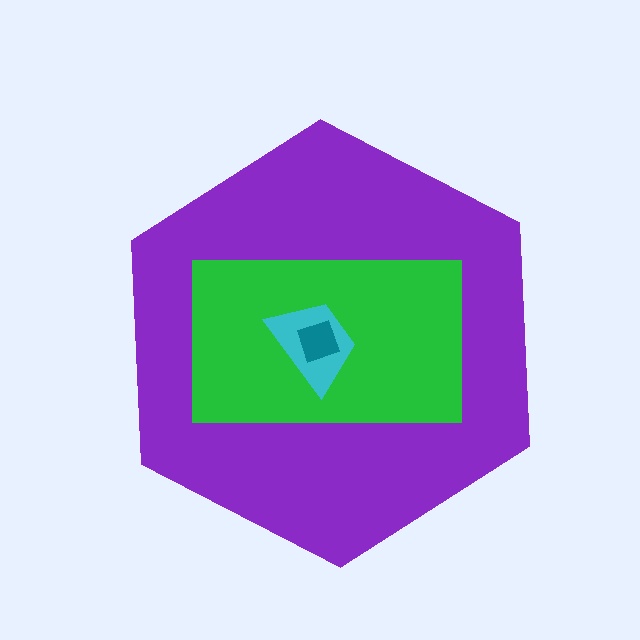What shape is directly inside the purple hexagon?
The green rectangle.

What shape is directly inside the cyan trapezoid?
The teal diamond.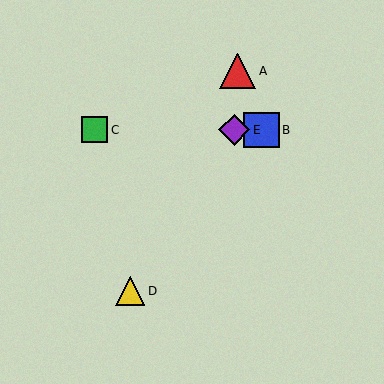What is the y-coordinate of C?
Object C is at y≈130.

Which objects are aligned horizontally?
Objects B, C, E are aligned horizontally.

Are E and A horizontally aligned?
No, E is at y≈130 and A is at y≈71.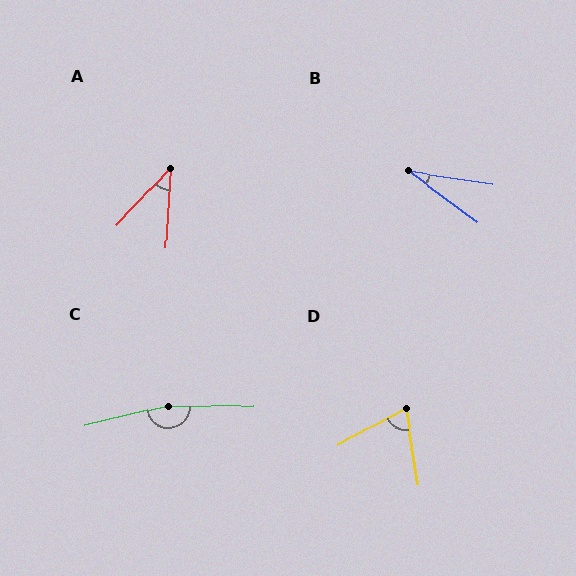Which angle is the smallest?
B, at approximately 27 degrees.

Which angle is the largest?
C, at approximately 168 degrees.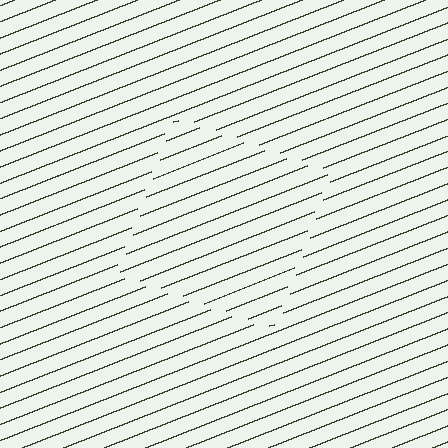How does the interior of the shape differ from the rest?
The interior of the shape contains the same grating, shifted by half a period — the contour is defined by the phase discontinuity where line-ends from the inner and outer gratings abut.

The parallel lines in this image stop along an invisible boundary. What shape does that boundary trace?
An illusory square. The interior of the shape contains the same grating, shifted by half a period — the contour is defined by the phase discontinuity where line-ends from the inner and outer gratings abut.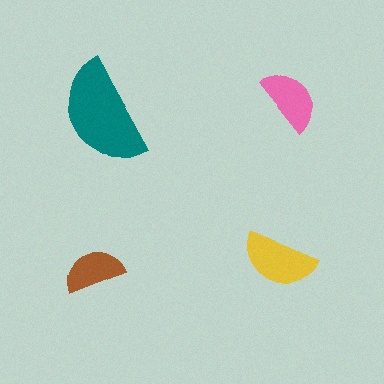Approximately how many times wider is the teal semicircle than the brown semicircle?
About 2 times wider.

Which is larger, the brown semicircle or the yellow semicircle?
The yellow one.